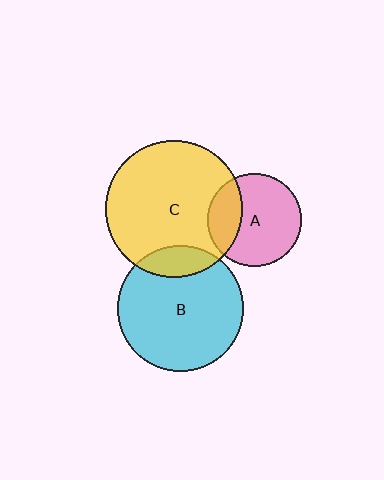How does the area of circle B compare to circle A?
Approximately 1.8 times.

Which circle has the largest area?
Circle C (yellow).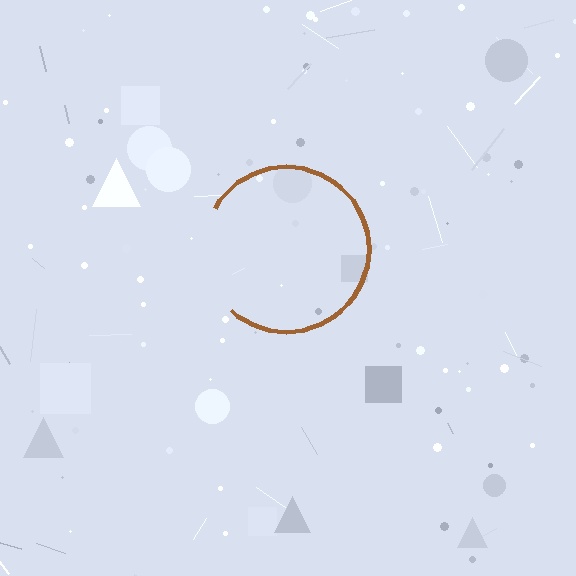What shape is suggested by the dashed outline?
The dashed outline suggests a circle.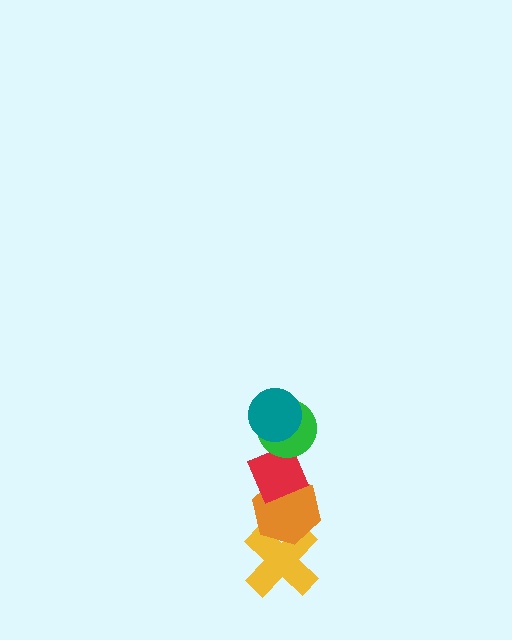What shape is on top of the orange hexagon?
The red diamond is on top of the orange hexagon.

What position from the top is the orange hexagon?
The orange hexagon is 4th from the top.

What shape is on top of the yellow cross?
The orange hexagon is on top of the yellow cross.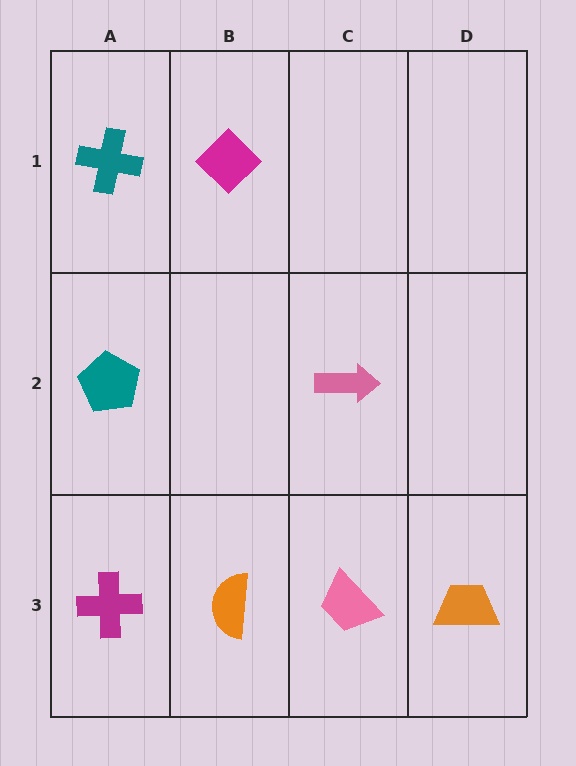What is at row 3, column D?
An orange trapezoid.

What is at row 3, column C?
A pink trapezoid.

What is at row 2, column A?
A teal pentagon.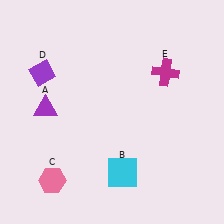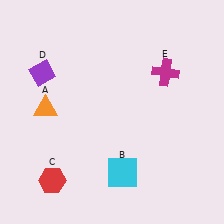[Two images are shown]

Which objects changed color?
A changed from purple to orange. C changed from pink to red.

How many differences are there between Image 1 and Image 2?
There are 2 differences between the two images.